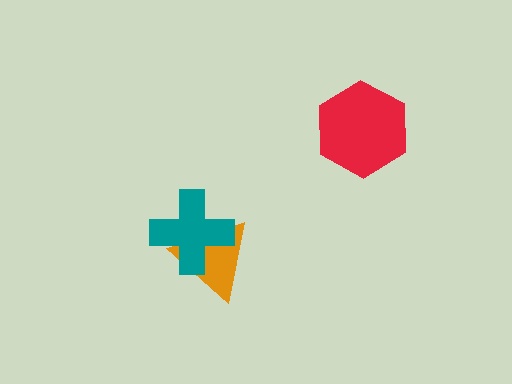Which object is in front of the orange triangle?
The teal cross is in front of the orange triangle.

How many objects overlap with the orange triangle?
1 object overlaps with the orange triangle.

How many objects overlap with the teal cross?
1 object overlaps with the teal cross.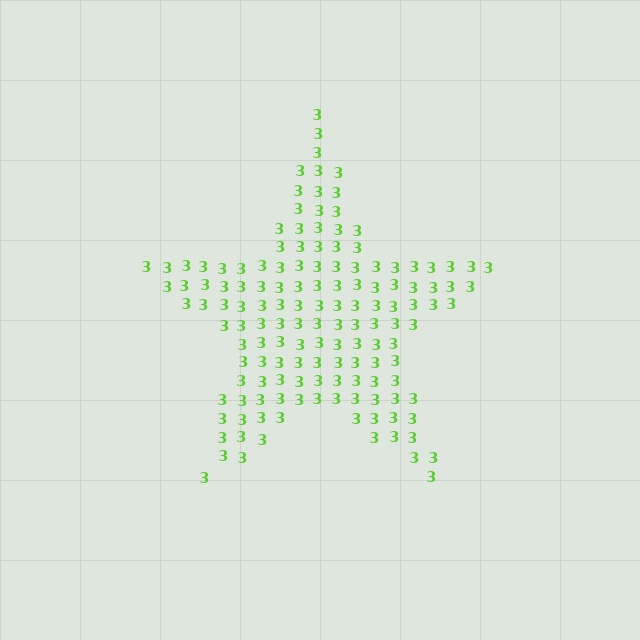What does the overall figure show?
The overall figure shows a star.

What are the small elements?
The small elements are digit 3's.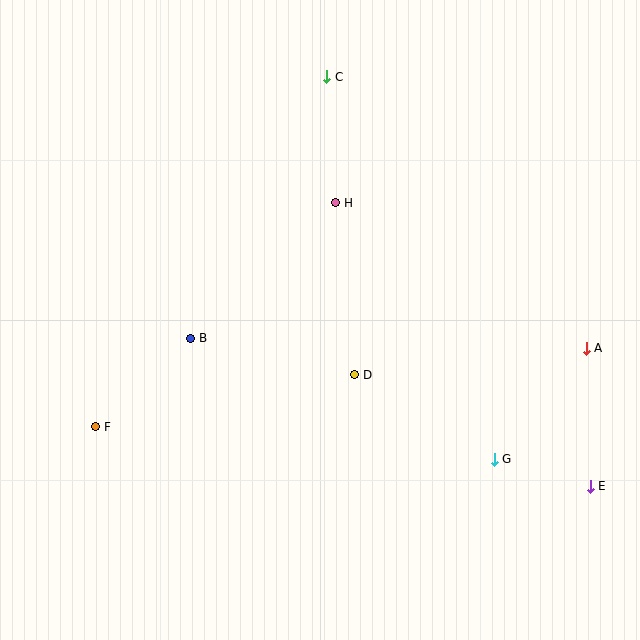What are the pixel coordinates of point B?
Point B is at (191, 338).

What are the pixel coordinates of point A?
Point A is at (586, 348).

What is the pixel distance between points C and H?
The distance between C and H is 127 pixels.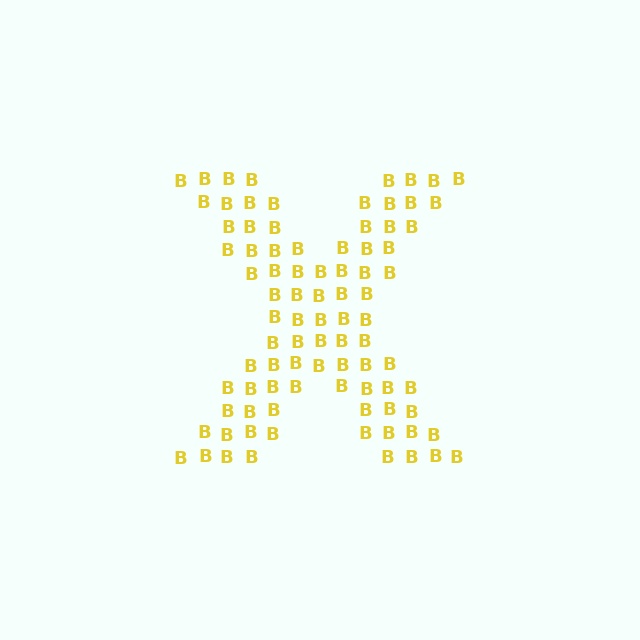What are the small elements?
The small elements are letter B's.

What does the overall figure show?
The overall figure shows the letter X.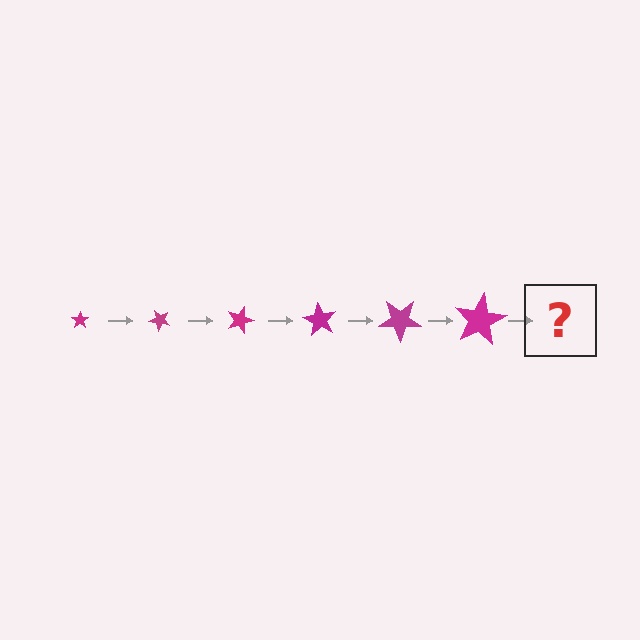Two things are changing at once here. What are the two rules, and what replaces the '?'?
The two rules are that the star grows larger each step and it rotates 45 degrees each step. The '?' should be a star, larger than the previous one and rotated 270 degrees from the start.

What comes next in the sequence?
The next element should be a star, larger than the previous one and rotated 270 degrees from the start.